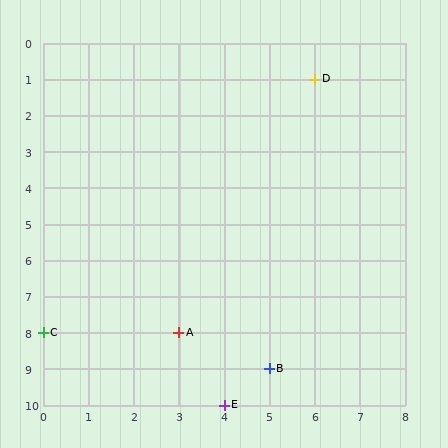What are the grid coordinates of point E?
Point E is at grid coordinates (4, 10).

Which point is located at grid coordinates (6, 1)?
Point D is at (6, 1).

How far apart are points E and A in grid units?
Points E and A are 1 column and 2 rows apart (about 2.2 grid units diagonally).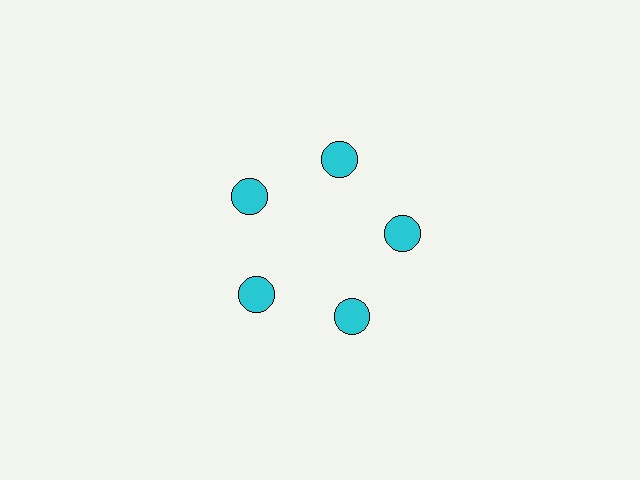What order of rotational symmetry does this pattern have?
This pattern has 5-fold rotational symmetry.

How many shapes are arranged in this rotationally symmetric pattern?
There are 5 shapes, arranged in 5 groups of 1.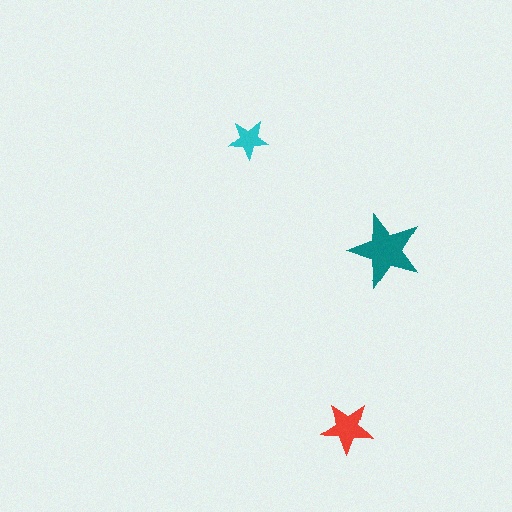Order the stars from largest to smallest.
the teal one, the red one, the cyan one.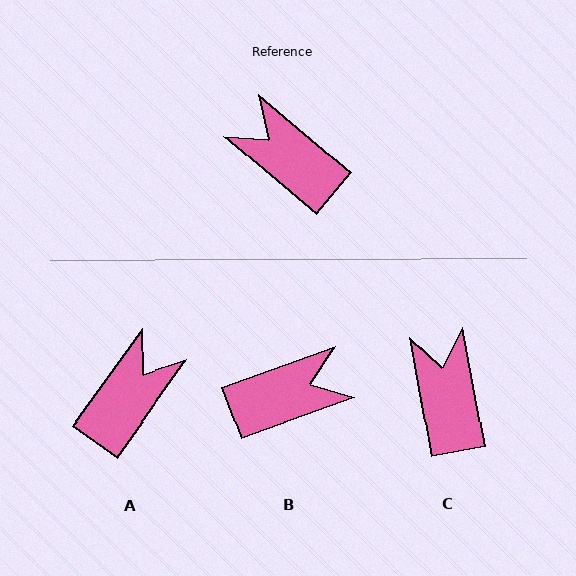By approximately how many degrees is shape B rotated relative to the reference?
Approximately 120 degrees clockwise.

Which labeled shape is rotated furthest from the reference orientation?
B, about 120 degrees away.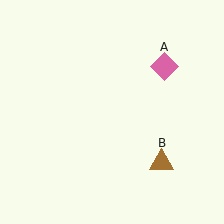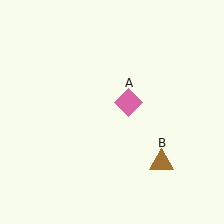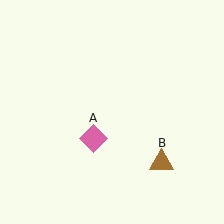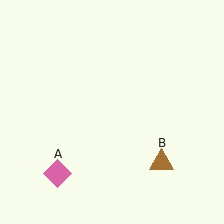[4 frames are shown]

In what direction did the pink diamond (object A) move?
The pink diamond (object A) moved down and to the left.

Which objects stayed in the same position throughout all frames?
Brown triangle (object B) remained stationary.